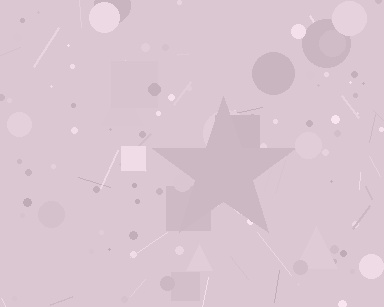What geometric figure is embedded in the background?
A star is embedded in the background.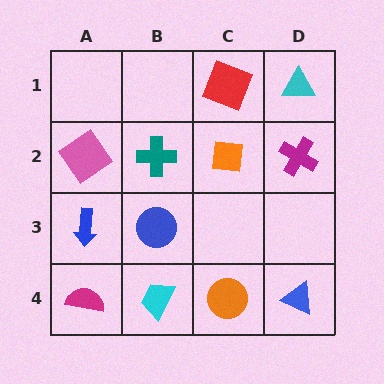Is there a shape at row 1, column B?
No, that cell is empty.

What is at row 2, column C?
An orange square.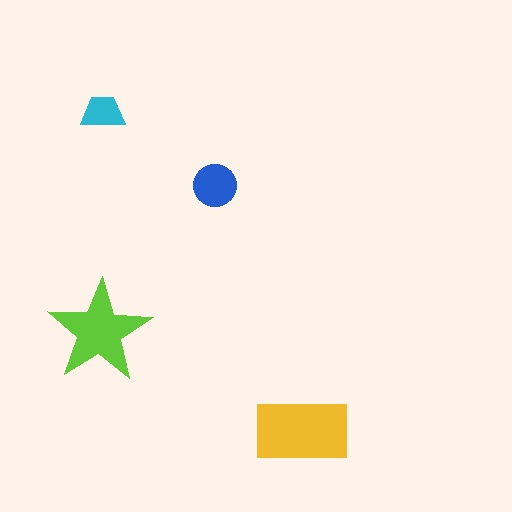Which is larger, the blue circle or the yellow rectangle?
The yellow rectangle.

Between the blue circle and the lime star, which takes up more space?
The lime star.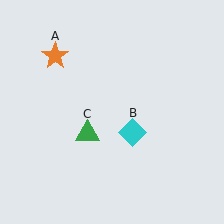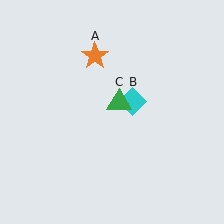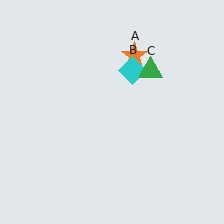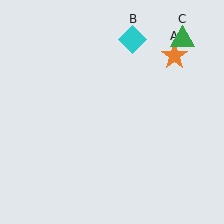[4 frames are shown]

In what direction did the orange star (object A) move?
The orange star (object A) moved right.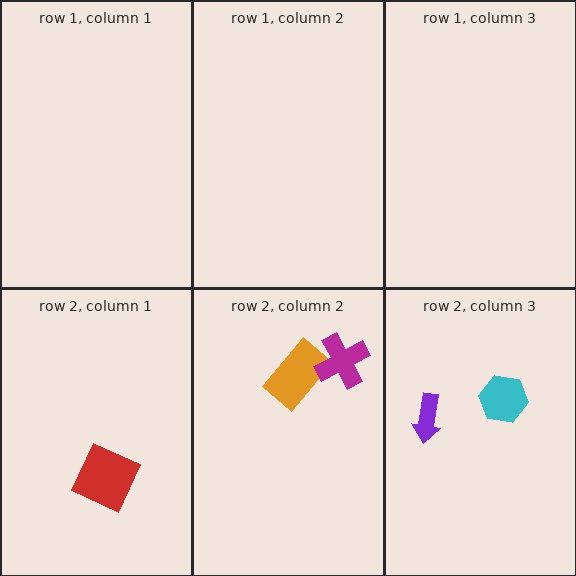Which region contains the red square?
The row 2, column 1 region.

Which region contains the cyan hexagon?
The row 2, column 3 region.